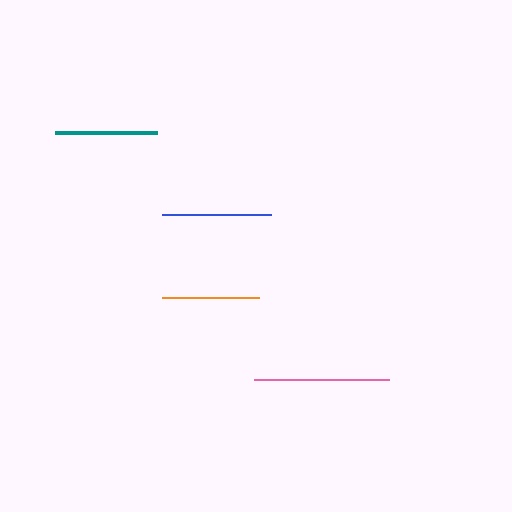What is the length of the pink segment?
The pink segment is approximately 135 pixels long.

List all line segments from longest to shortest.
From longest to shortest: pink, blue, teal, orange.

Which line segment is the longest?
The pink line is the longest at approximately 135 pixels.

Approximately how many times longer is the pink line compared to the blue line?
The pink line is approximately 1.2 times the length of the blue line.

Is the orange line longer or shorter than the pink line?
The pink line is longer than the orange line.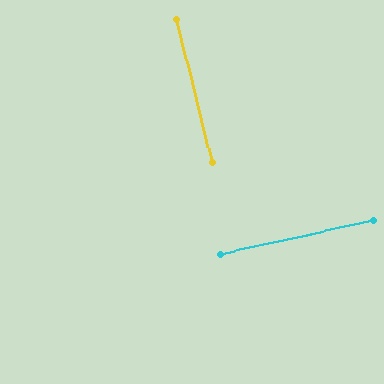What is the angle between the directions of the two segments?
Approximately 89 degrees.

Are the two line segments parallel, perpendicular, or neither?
Perpendicular — they meet at approximately 89°.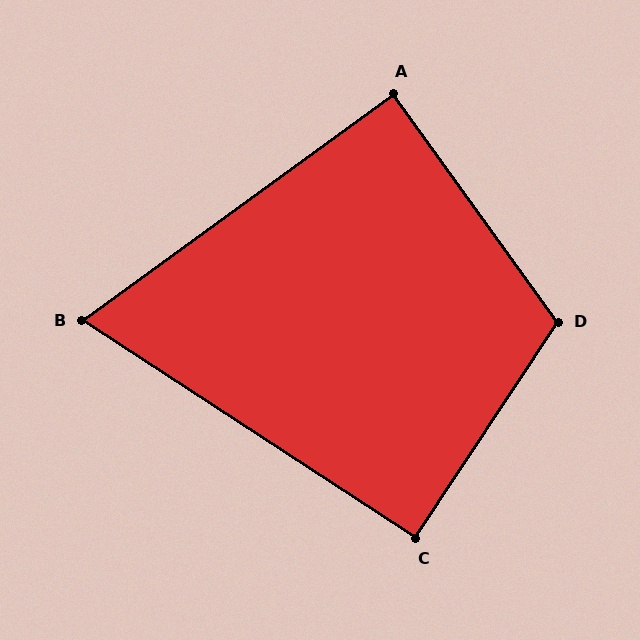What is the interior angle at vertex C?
Approximately 90 degrees (approximately right).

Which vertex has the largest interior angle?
D, at approximately 111 degrees.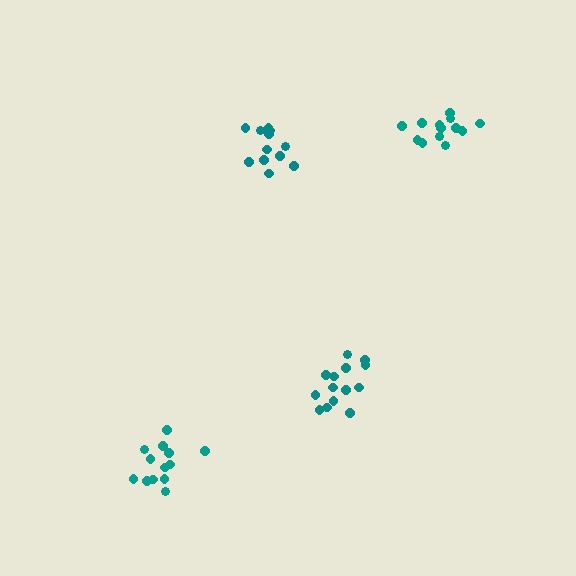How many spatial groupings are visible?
There are 4 spatial groupings.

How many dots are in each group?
Group 1: 12 dots, Group 2: 14 dots, Group 3: 14 dots, Group 4: 14 dots (54 total).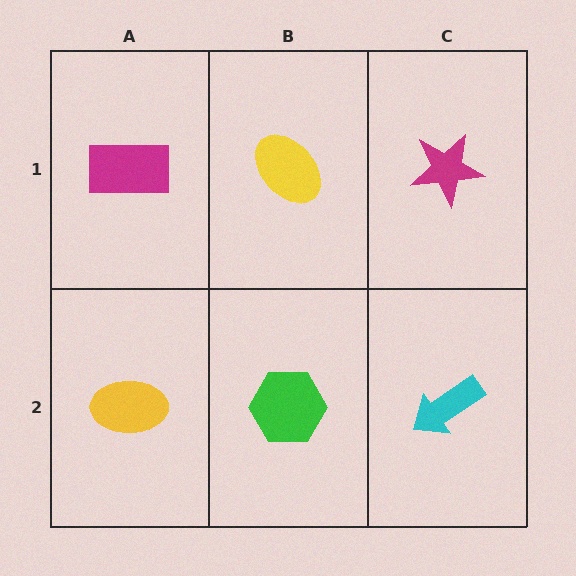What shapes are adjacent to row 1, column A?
A yellow ellipse (row 2, column A), a yellow ellipse (row 1, column B).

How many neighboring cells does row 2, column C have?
2.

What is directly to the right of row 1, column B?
A magenta star.